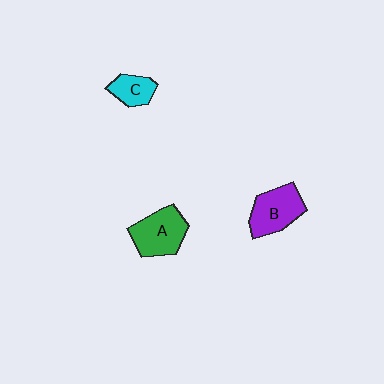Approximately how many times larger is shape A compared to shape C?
Approximately 1.8 times.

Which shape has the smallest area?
Shape C (cyan).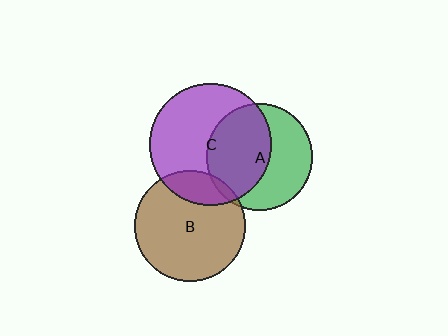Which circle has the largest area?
Circle C (purple).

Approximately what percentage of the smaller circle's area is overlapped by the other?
Approximately 50%.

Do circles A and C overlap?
Yes.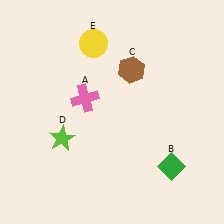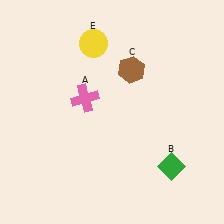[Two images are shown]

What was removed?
The lime star (D) was removed in Image 2.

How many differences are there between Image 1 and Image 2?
There is 1 difference between the two images.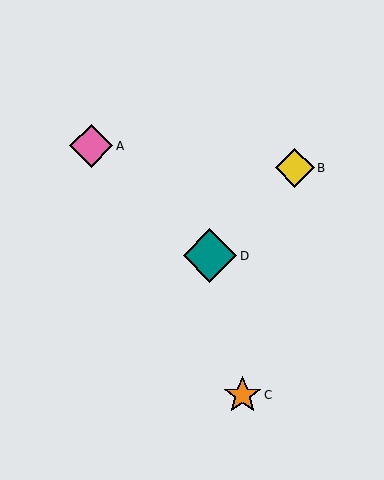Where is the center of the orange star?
The center of the orange star is at (243, 395).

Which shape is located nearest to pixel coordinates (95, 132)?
The pink diamond (labeled A) at (91, 146) is nearest to that location.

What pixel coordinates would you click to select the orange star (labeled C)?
Click at (243, 395) to select the orange star C.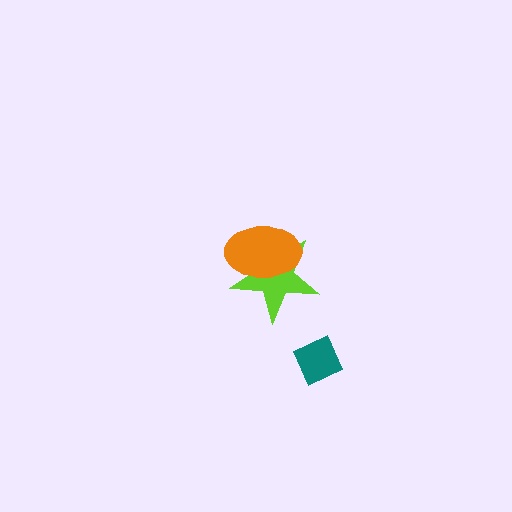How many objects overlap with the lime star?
1 object overlaps with the lime star.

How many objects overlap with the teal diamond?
0 objects overlap with the teal diamond.